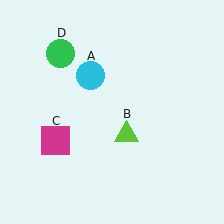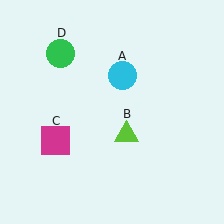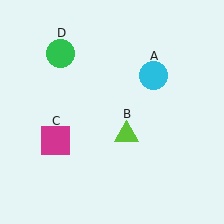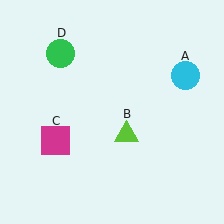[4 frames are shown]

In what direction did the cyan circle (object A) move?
The cyan circle (object A) moved right.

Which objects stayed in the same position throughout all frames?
Lime triangle (object B) and magenta square (object C) and green circle (object D) remained stationary.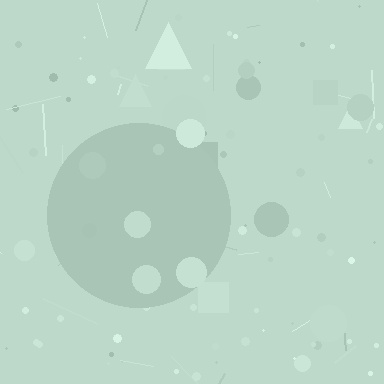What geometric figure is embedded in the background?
A circle is embedded in the background.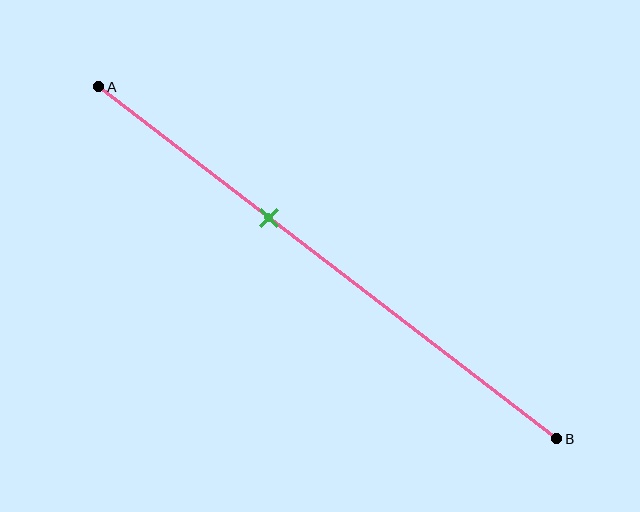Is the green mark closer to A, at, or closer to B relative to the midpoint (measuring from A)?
The green mark is closer to point A than the midpoint of segment AB.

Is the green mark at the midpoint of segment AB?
No, the mark is at about 35% from A, not at the 50% midpoint.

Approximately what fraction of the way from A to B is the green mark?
The green mark is approximately 35% of the way from A to B.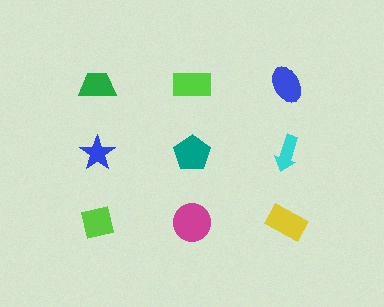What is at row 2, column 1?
A blue star.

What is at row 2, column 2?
A teal pentagon.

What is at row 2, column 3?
A cyan arrow.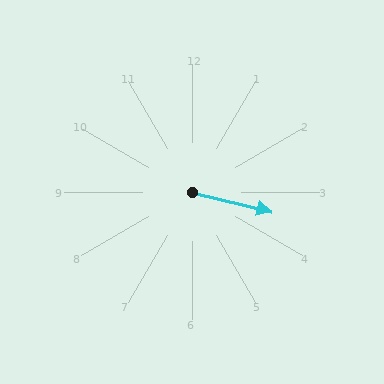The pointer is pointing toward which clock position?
Roughly 3 o'clock.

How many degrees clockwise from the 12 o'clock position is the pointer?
Approximately 104 degrees.